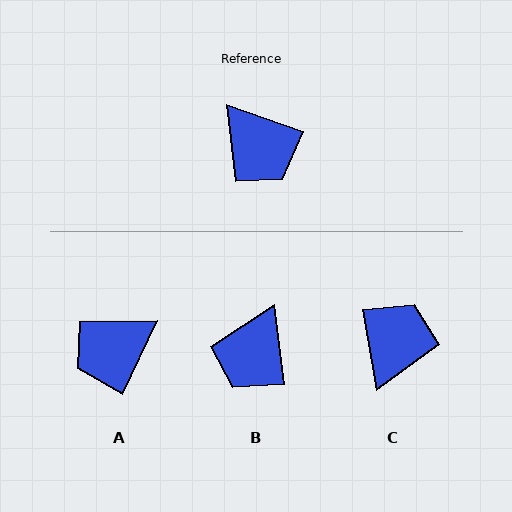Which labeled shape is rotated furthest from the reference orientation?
C, about 119 degrees away.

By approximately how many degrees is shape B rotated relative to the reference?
Approximately 64 degrees clockwise.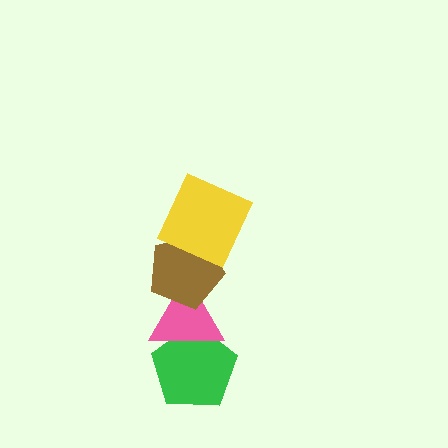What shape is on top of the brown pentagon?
The yellow square is on top of the brown pentagon.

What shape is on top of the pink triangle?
The brown pentagon is on top of the pink triangle.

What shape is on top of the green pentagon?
The pink triangle is on top of the green pentagon.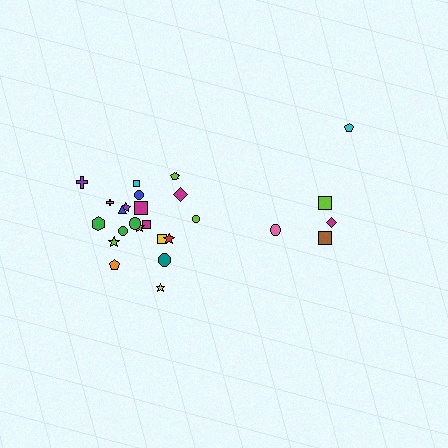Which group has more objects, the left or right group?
The left group.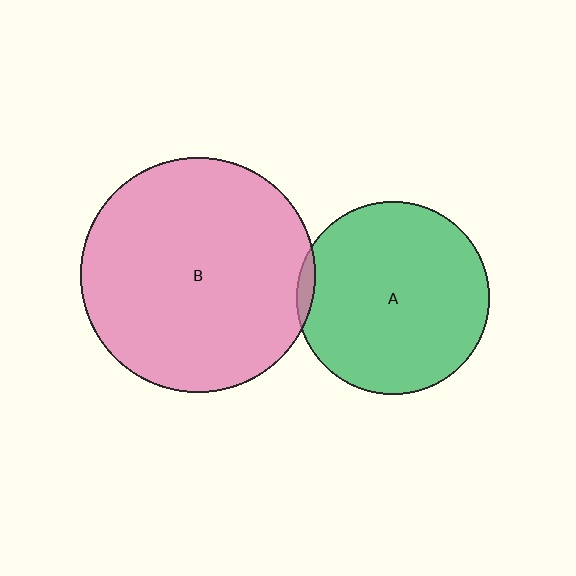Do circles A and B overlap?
Yes.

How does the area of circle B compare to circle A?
Approximately 1.5 times.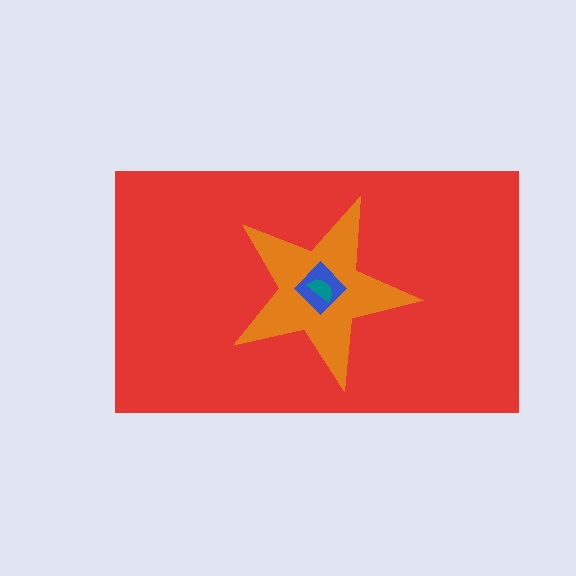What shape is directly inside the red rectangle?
The orange star.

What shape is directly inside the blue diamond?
The teal semicircle.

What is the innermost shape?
The teal semicircle.